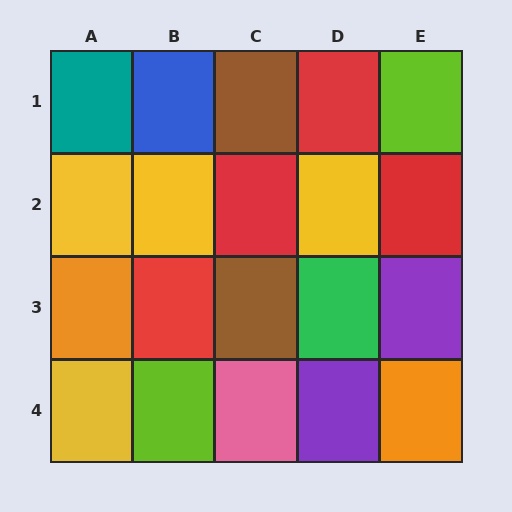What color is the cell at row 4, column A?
Yellow.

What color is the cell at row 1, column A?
Teal.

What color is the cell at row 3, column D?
Green.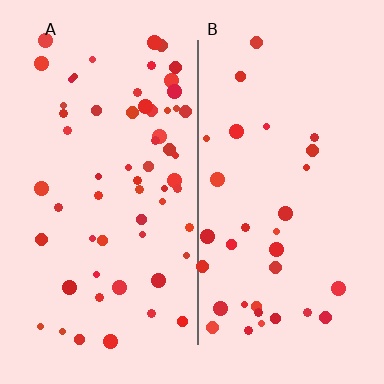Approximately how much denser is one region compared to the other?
Approximately 1.9× — region A over region B.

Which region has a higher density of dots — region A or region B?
A (the left).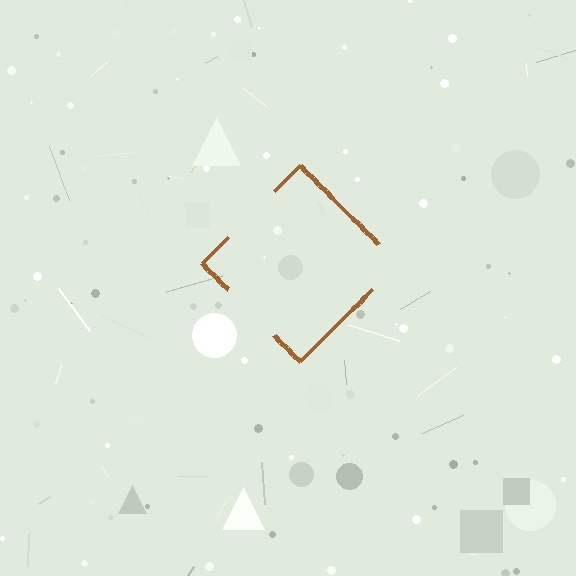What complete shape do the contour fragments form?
The contour fragments form a diamond.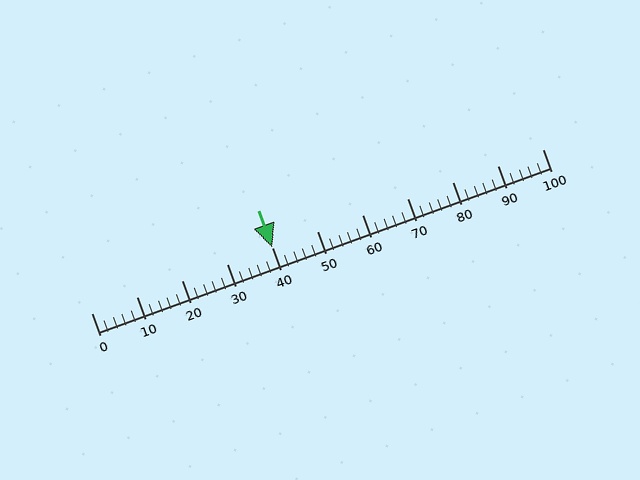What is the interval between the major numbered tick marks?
The major tick marks are spaced 10 units apart.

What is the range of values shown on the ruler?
The ruler shows values from 0 to 100.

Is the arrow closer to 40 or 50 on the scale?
The arrow is closer to 40.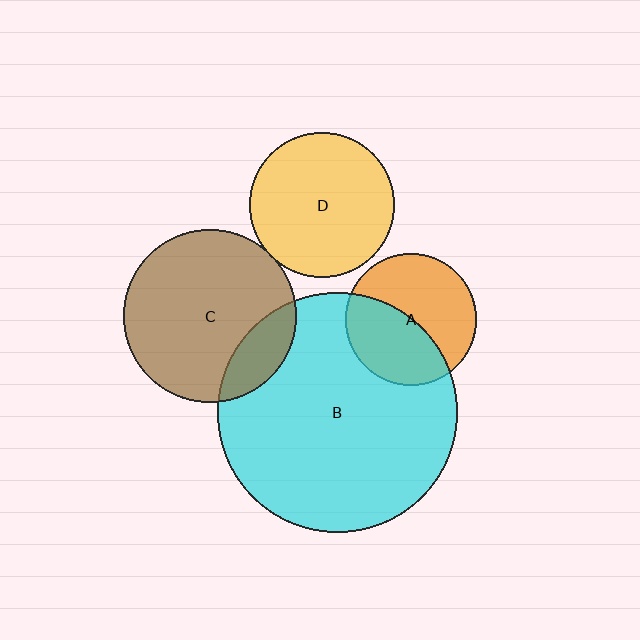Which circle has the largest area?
Circle B (cyan).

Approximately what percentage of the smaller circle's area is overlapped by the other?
Approximately 45%.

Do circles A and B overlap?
Yes.